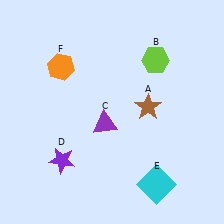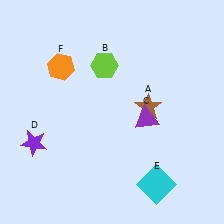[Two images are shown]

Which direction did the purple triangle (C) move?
The purple triangle (C) moved right.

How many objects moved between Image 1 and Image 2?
3 objects moved between the two images.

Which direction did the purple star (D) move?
The purple star (D) moved left.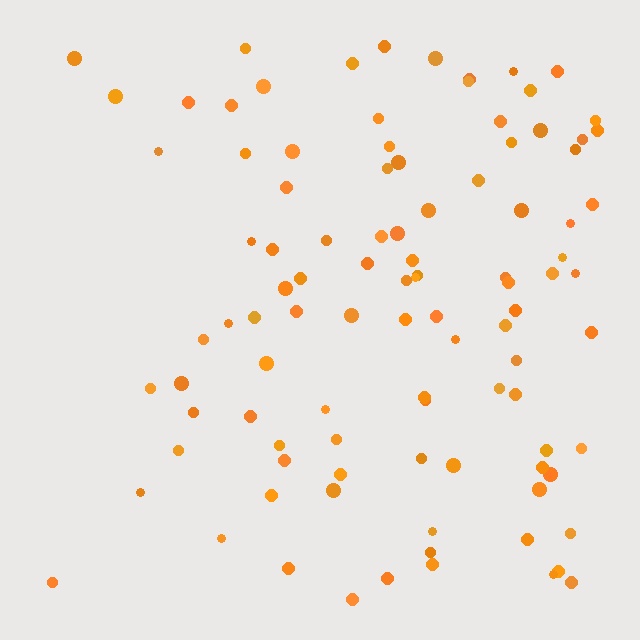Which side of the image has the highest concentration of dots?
The right.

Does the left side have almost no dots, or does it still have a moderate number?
Still a moderate number, just noticeably fewer than the right.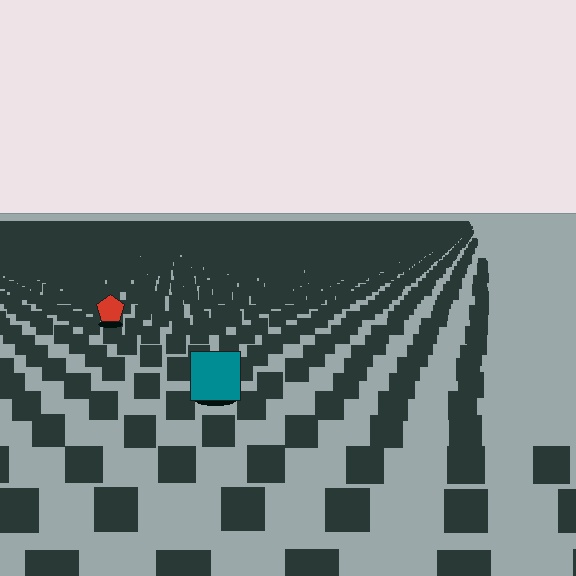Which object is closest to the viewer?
The teal square is closest. The texture marks near it are larger and more spread out.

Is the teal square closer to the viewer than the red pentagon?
Yes. The teal square is closer — you can tell from the texture gradient: the ground texture is coarser near it.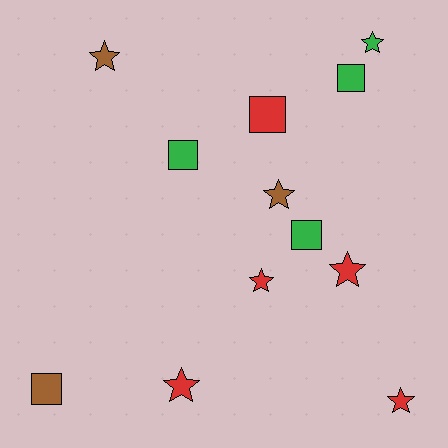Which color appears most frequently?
Red, with 5 objects.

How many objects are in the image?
There are 12 objects.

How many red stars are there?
There are 4 red stars.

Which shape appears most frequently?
Star, with 7 objects.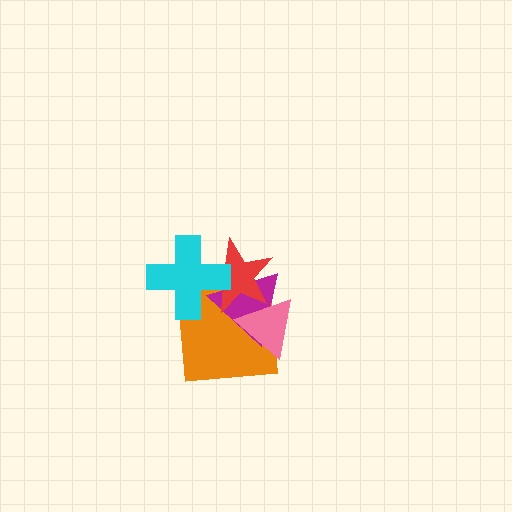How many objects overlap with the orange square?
4 objects overlap with the orange square.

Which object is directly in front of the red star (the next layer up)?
The cyan cross is directly in front of the red star.